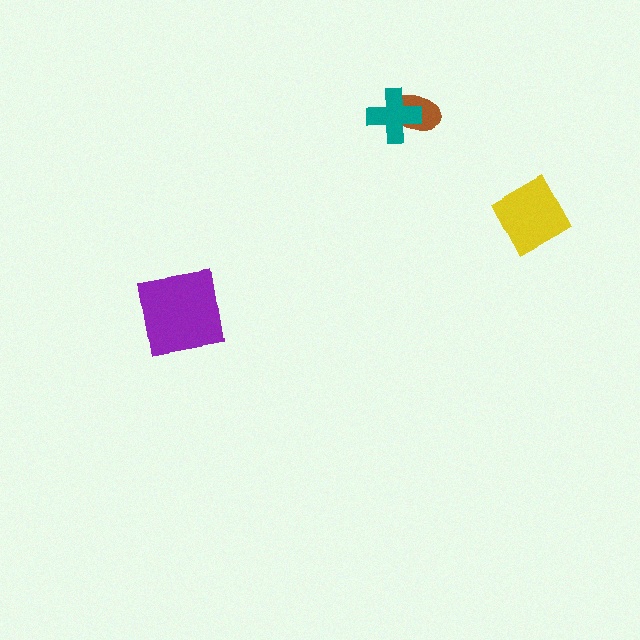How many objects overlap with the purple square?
0 objects overlap with the purple square.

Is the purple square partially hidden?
No, no other shape covers it.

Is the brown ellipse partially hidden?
Yes, it is partially covered by another shape.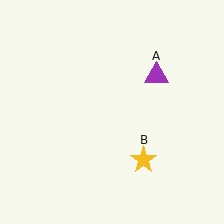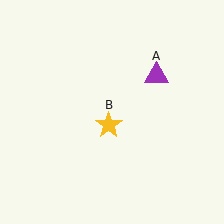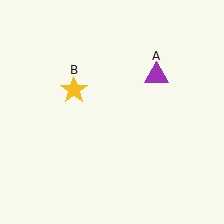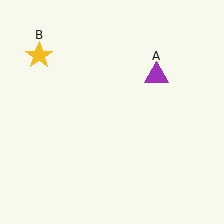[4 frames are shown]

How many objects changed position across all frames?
1 object changed position: yellow star (object B).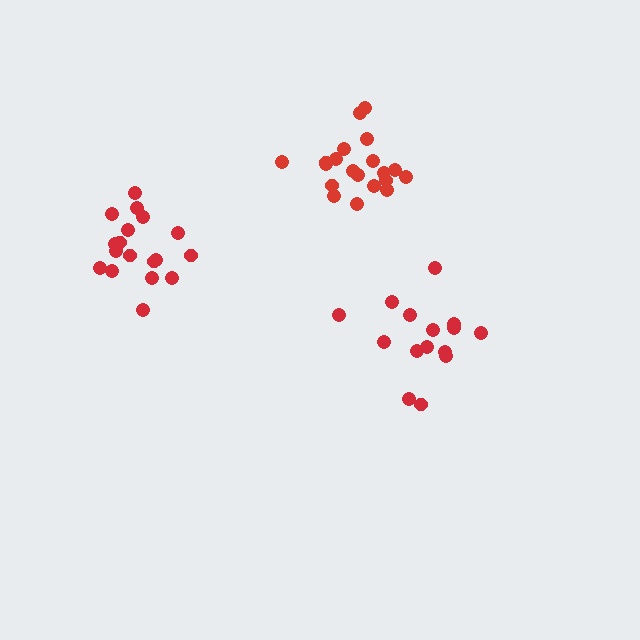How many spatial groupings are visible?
There are 3 spatial groupings.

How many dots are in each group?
Group 1: 20 dots, Group 2: 18 dots, Group 3: 15 dots (53 total).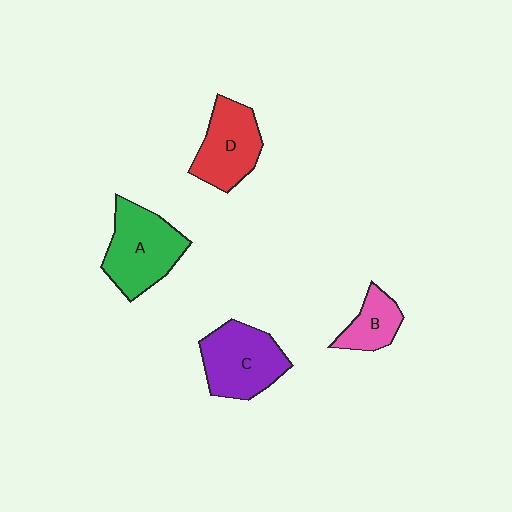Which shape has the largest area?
Shape A (green).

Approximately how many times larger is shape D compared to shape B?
Approximately 1.7 times.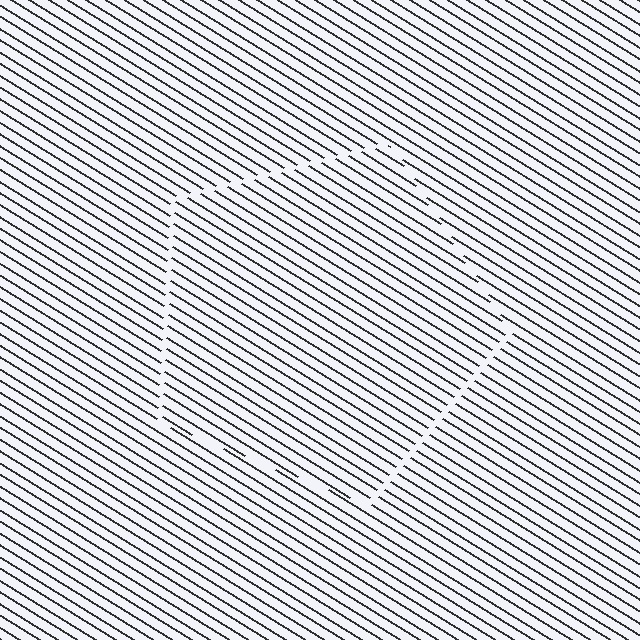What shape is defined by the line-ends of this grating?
An illusory pentagon. The interior of the shape contains the same grating, shifted by half a period — the contour is defined by the phase discontinuity where line-ends from the inner and outer gratings abut.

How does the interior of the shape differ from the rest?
The interior of the shape contains the same grating, shifted by half a period — the contour is defined by the phase discontinuity where line-ends from the inner and outer gratings abut.